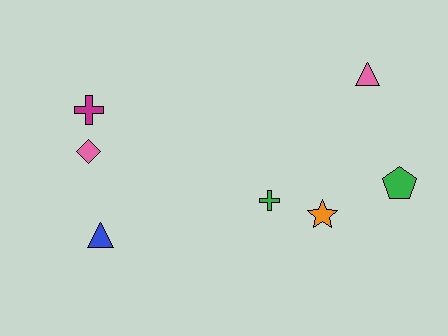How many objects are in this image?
There are 7 objects.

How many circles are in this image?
There are no circles.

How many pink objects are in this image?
There are 2 pink objects.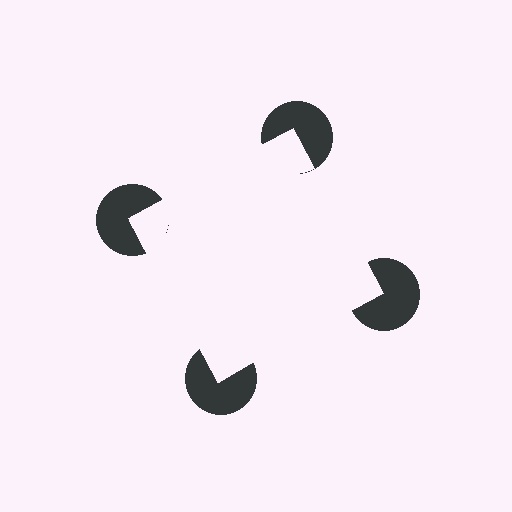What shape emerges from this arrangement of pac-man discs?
An illusory square — its edges are inferred from the aligned wedge cuts in the pac-man discs, not physically drawn.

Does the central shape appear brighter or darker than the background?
It typically appears slightly brighter than the background, even though no actual brightness change is drawn.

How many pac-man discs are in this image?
There are 4 — one at each vertex of the illusory square.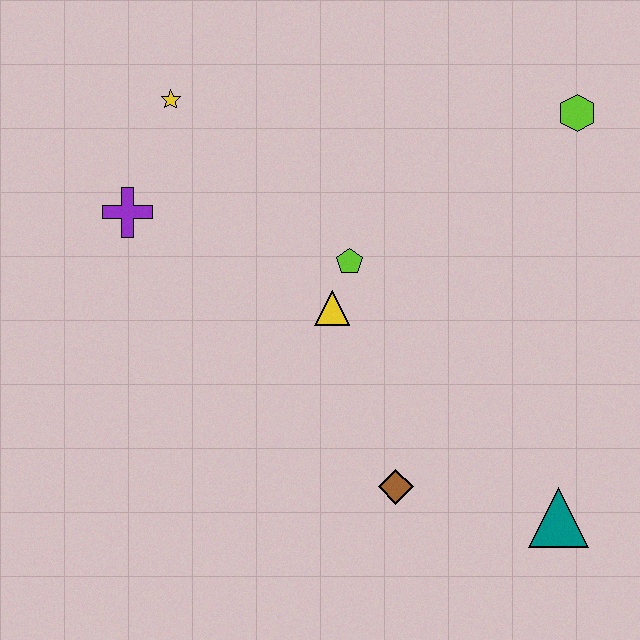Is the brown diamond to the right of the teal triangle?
No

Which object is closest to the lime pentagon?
The yellow triangle is closest to the lime pentagon.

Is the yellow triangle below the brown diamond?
No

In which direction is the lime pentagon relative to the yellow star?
The lime pentagon is to the right of the yellow star.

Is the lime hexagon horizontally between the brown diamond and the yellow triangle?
No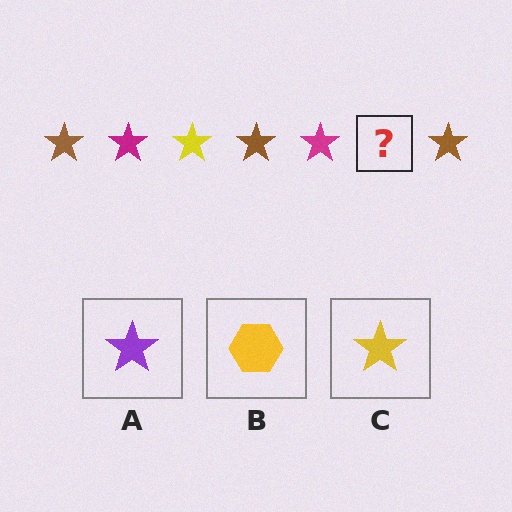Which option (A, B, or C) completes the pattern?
C.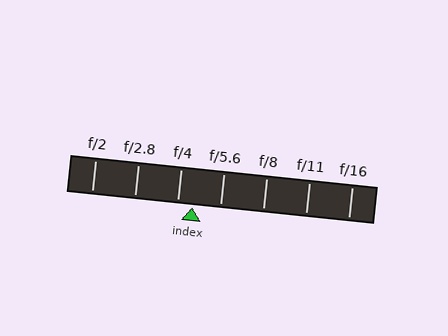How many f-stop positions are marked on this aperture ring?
There are 7 f-stop positions marked.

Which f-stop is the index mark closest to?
The index mark is closest to f/4.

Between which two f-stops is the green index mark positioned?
The index mark is between f/4 and f/5.6.